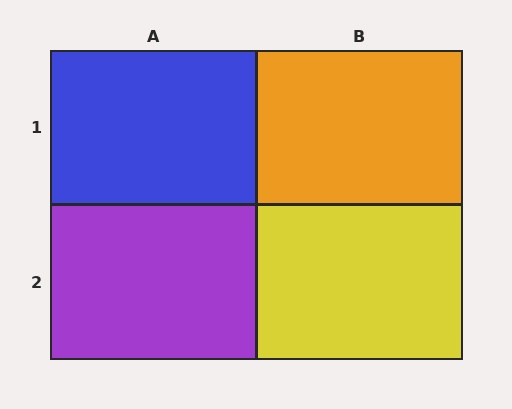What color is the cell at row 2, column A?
Purple.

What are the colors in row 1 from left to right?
Blue, orange.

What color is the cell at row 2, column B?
Yellow.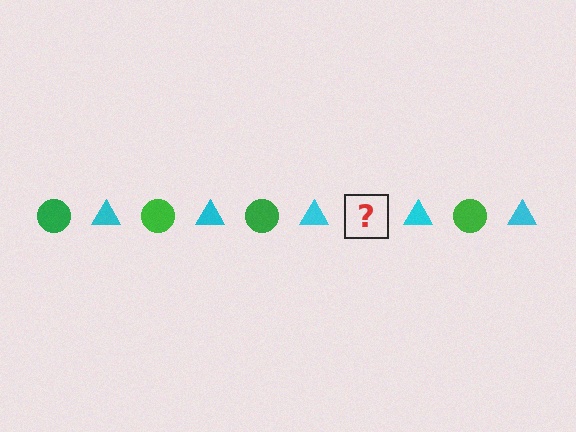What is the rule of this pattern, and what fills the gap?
The rule is that the pattern alternates between green circle and cyan triangle. The gap should be filled with a green circle.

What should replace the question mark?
The question mark should be replaced with a green circle.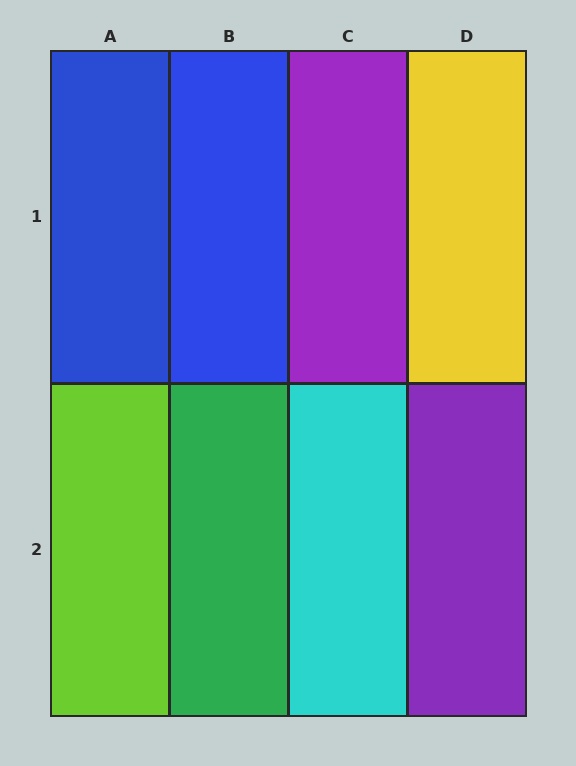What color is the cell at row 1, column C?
Purple.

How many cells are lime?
1 cell is lime.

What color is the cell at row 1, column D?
Yellow.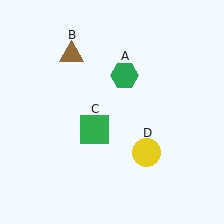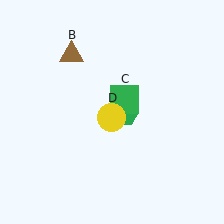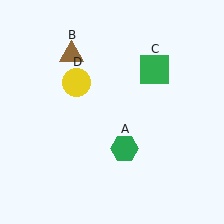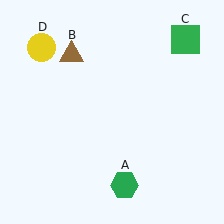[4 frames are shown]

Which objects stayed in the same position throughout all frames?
Brown triangle (object B) remained stationary.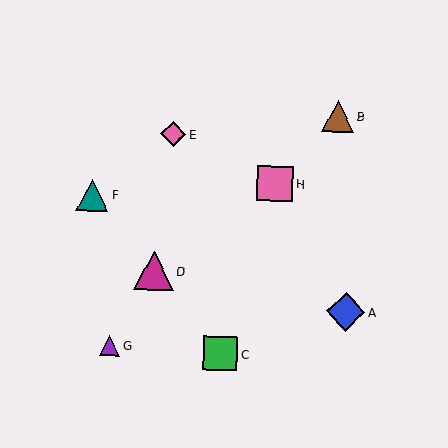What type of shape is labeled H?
Shape H is a pink square.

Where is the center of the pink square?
The center of the pink square is at (275, 184).